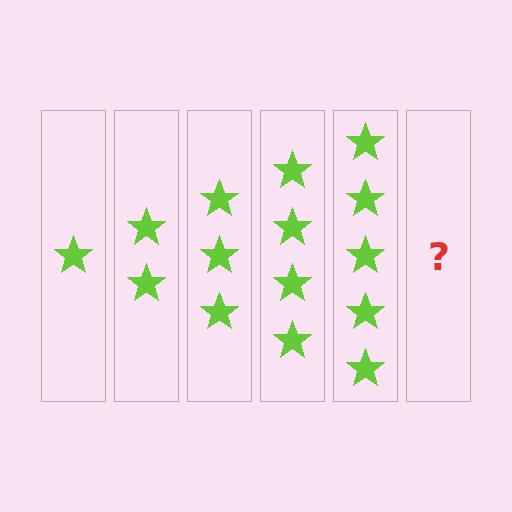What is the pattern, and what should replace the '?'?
The pattern is that each step adds one more star. The '?' should be 6 stars.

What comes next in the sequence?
The next element should be 6 stars.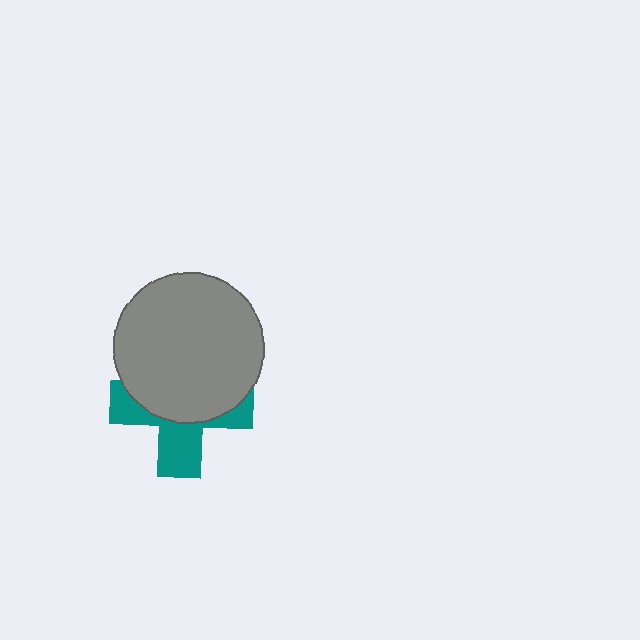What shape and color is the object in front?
The object in front is a gray circle.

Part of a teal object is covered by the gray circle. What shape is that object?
It is a cross.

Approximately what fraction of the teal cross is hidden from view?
Roughly 57% of the teal cross is hidden behind the gray circle.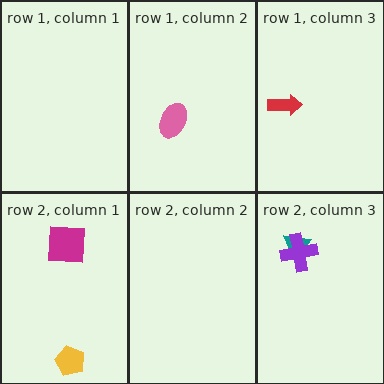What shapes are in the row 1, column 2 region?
The pink ellipse.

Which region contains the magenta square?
The row 2, column 1 region.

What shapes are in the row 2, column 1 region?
The magenta square, the yellow pentagon.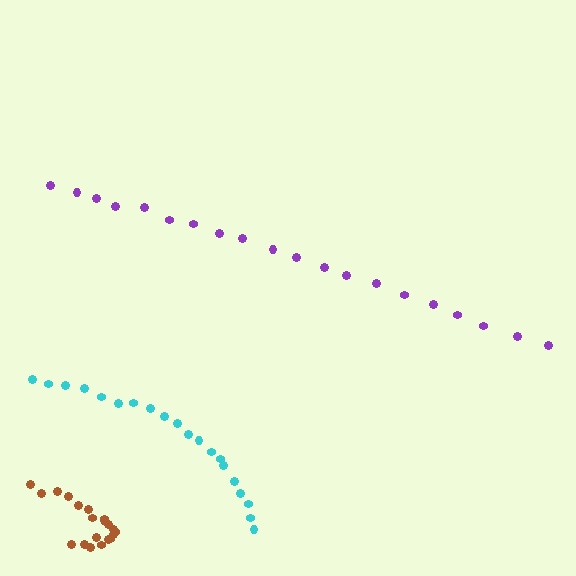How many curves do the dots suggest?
There are 3 distinct paths.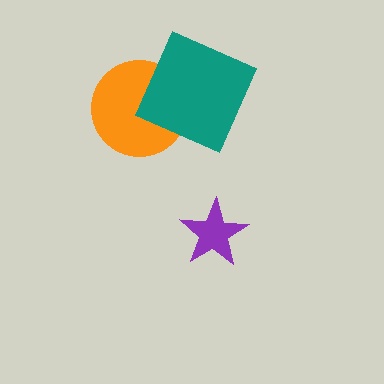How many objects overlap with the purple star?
0 objects overlap with the purple star.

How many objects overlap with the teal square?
1 object overlaps with the teal square.